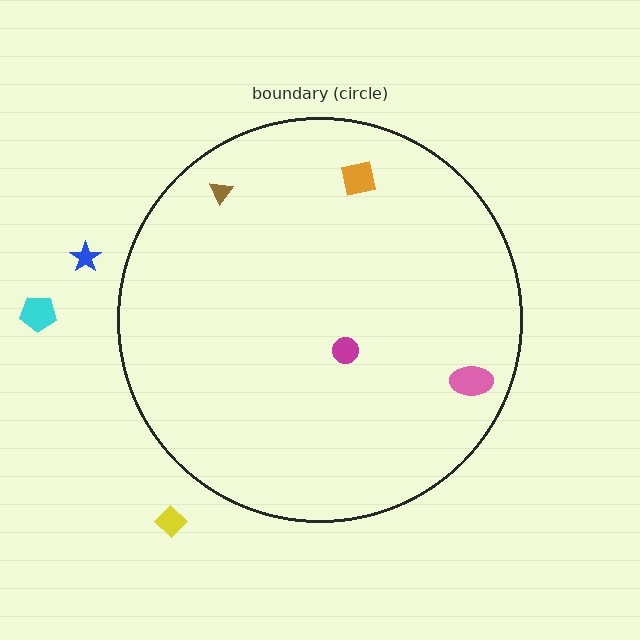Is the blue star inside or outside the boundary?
Outside.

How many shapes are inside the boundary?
4 inside, 3 outside.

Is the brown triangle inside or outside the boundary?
Inside.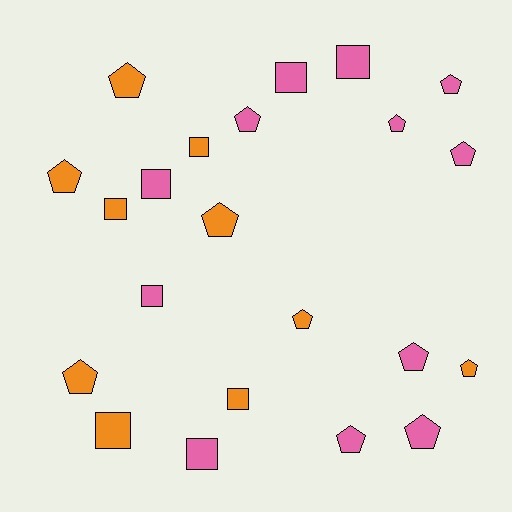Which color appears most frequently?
Pink, with 12 objects.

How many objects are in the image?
There are 22 objects.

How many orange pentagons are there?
There are 6 orange pentagons.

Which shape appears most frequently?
Pentagon, with 13 objects.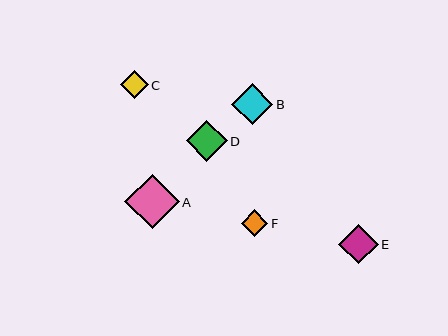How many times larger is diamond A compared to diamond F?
Diamond A is approximately 2.0 times the size of diamond F.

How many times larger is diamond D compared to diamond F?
Diamond D is approximately 1.5 times the size of diamond F.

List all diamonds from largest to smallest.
From largest to smallest: A, D, B, E, C, F.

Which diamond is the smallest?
Diamond F is the smallest with a size of approximately 27 pixels.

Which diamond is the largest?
Diamond A is the largest with a size of approximately 54 pixels.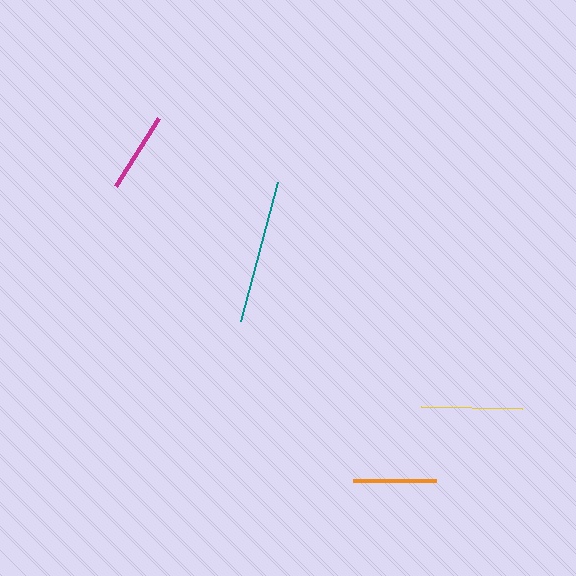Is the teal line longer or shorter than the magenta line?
The teal line is longer than the magenta line.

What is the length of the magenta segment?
The magenta segment is approximately 81 pixels long.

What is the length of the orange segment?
The orange segment is approximately 82 pixels long.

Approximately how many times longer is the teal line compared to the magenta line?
The teal line is approximately 1.8 times the length of the magenta line.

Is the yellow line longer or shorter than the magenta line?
The yellow line is longer than the magenta line.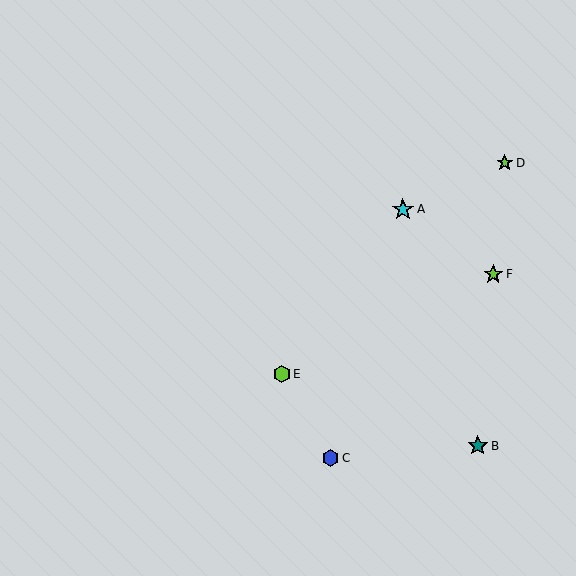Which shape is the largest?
The cyan star (labeled A) is the largest.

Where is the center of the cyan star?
The center of the cyan star is at (403, 209).